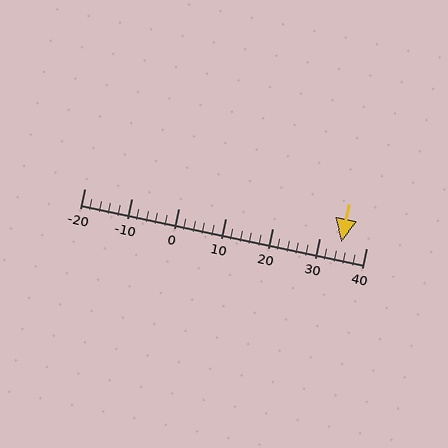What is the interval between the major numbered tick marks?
The major tick marks are spaced 10 units apart.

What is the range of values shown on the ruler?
The ruler shows values from -20 to 40.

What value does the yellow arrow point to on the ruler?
The yellow arrow points to approximately 35.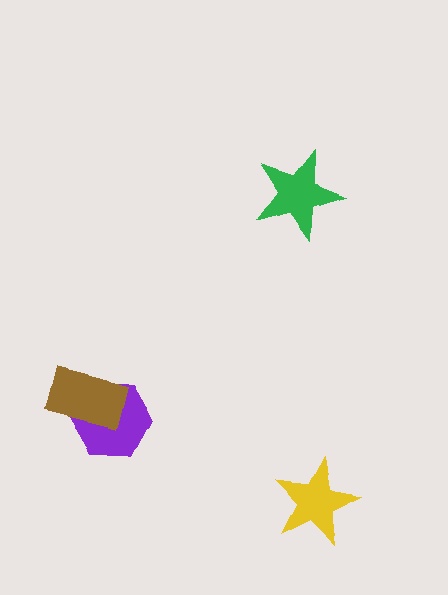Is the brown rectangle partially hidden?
No, no other shape covers it.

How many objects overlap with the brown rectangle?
1 object overlaps with the brown rectangle.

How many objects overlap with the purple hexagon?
1 object overlaps with the purple hexagon.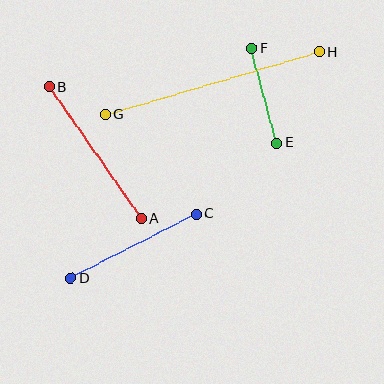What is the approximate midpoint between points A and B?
The midpoint is at approximately (95, 153) pixels.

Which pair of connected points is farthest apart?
Points G and H are farthest apart.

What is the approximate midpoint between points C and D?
The midpoint is at approximately (134, 246) pixels.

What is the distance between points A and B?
The distance is approximately 161 pixels.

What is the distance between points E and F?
The distance is approximately 98 pixels.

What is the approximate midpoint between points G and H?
The midpoint is at approximately (212, 83) pixels.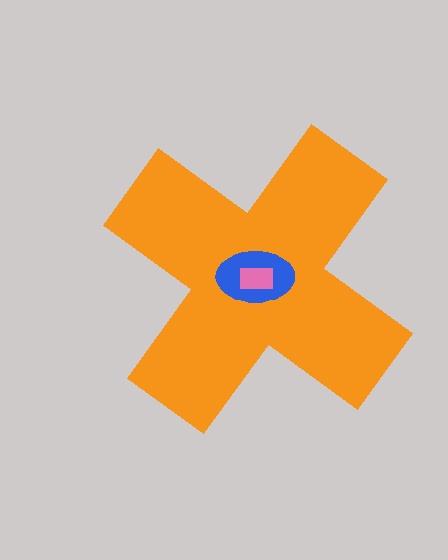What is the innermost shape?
The pink rectangle.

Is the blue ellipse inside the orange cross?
Yes.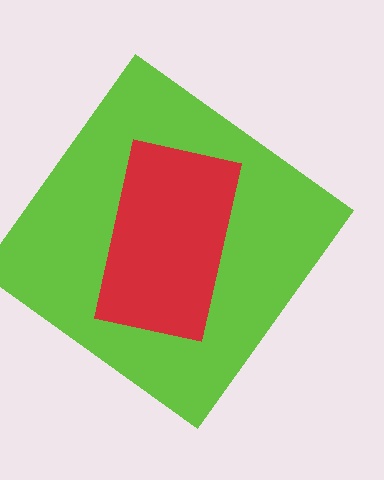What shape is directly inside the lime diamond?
The red rectangle.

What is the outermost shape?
The lime diamond.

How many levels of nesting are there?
2.